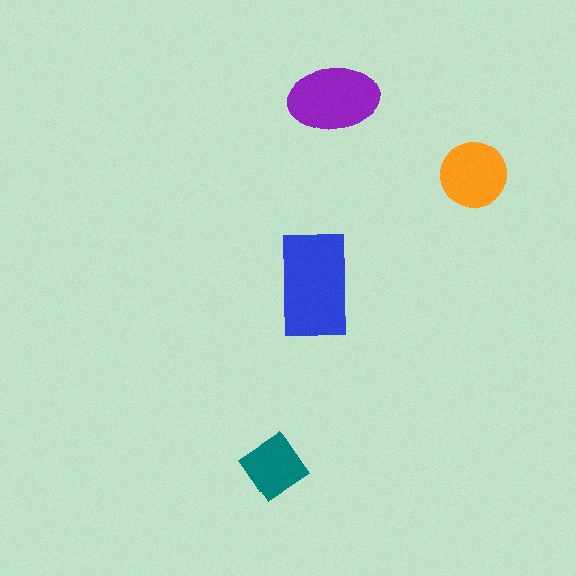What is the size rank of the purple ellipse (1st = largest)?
2nd.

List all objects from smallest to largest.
The teal diamond, the orange circle, the purple ellipse, the blue rectangle.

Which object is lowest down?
The teal diamond is bottommost.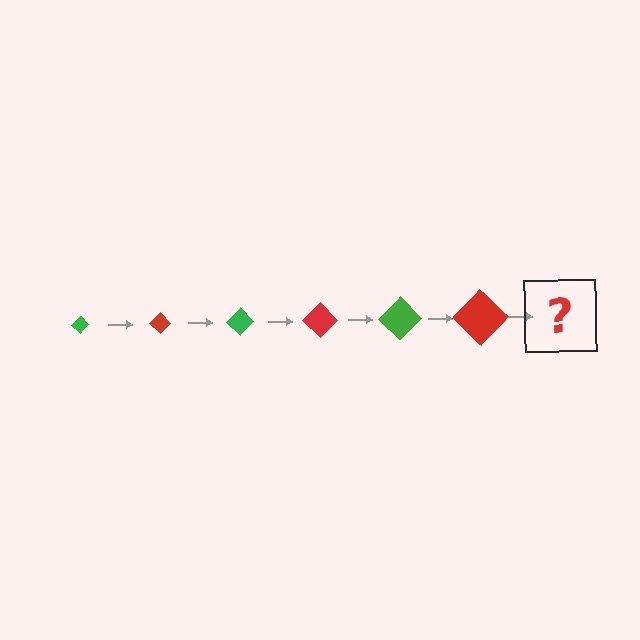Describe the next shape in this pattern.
It should be a green diamond, larger than the previous one.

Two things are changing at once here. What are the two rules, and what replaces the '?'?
The two rules are that the diamond grows larger each step and the color cycles through green and red. The '?' should be a green diamond, larger than the previous one.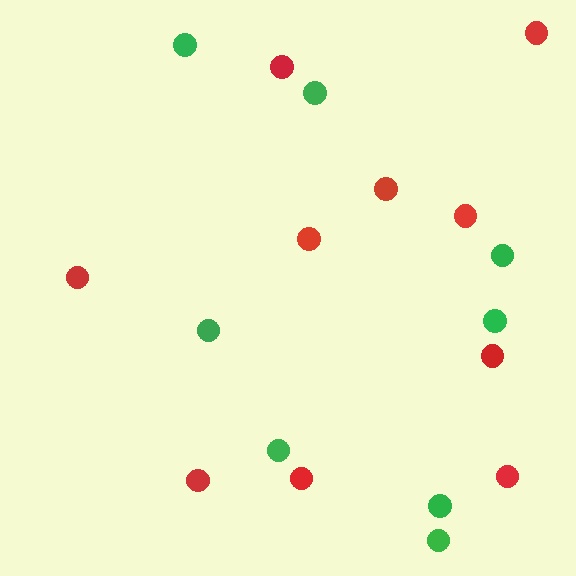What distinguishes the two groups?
There are 2 groups: one group of red circles (10) and one group of green circles (8).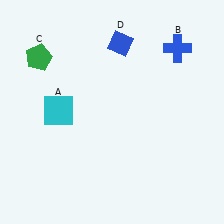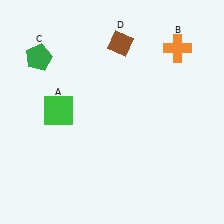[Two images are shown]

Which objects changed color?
A changed from cyan to green. B changed from blue to orange. D changed from blue to brown.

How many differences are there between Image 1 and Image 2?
There are 3 differences between the two images.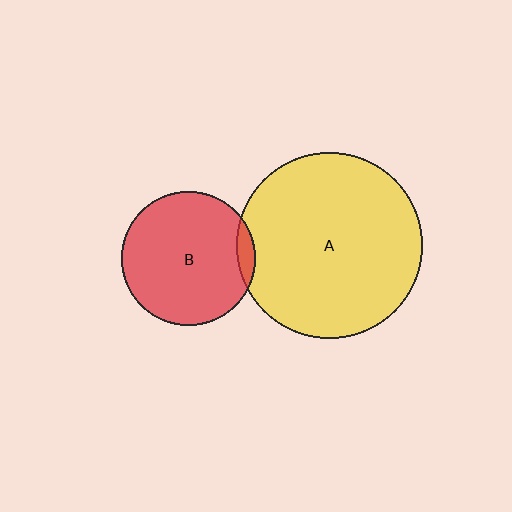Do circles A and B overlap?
Yes.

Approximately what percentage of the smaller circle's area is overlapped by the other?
Approximately 5%.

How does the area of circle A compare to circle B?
Approximately 1.9 times.